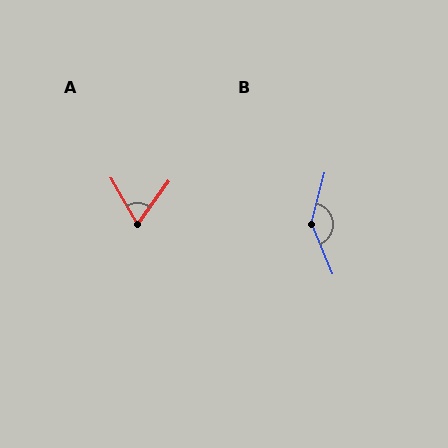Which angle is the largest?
B, at approximately 142 degrees.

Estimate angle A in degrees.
Approximately 65 degrees.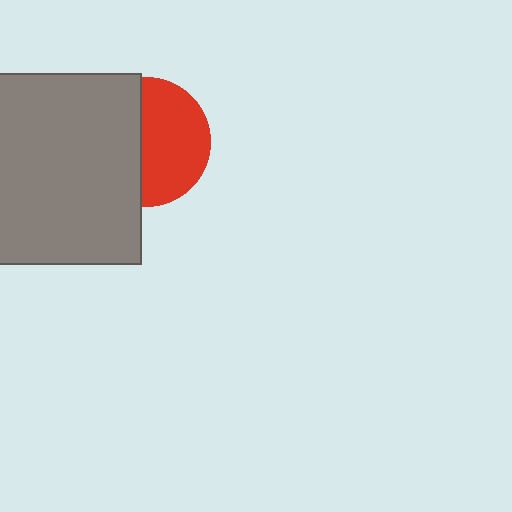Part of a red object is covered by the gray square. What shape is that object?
It is a circle.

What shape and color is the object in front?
The object in front is a gray square.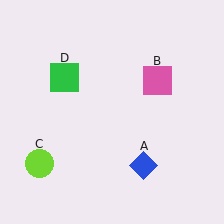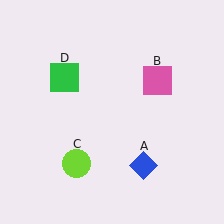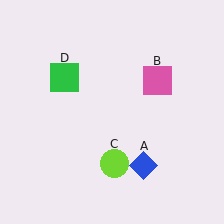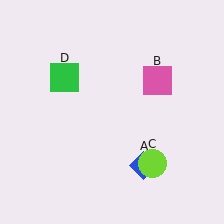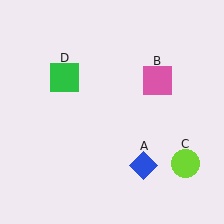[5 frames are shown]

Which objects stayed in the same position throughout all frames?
Blue diamond (object A) and pink square (object B) and green square (object D) remained stationary.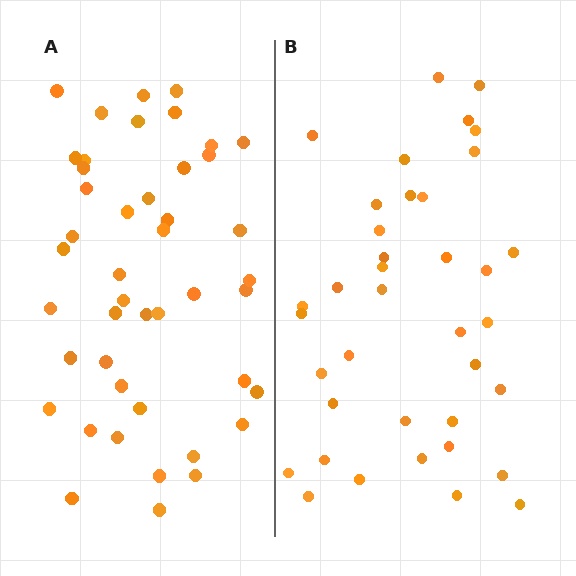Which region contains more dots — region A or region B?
Region A (the left region) has more dots.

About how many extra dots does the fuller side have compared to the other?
Region A has roughly 8 or so more dots than region B.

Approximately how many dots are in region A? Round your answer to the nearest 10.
About 40 dots. (The exact count is 45, which rounds to 40.)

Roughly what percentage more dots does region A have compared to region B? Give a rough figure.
About 20% more.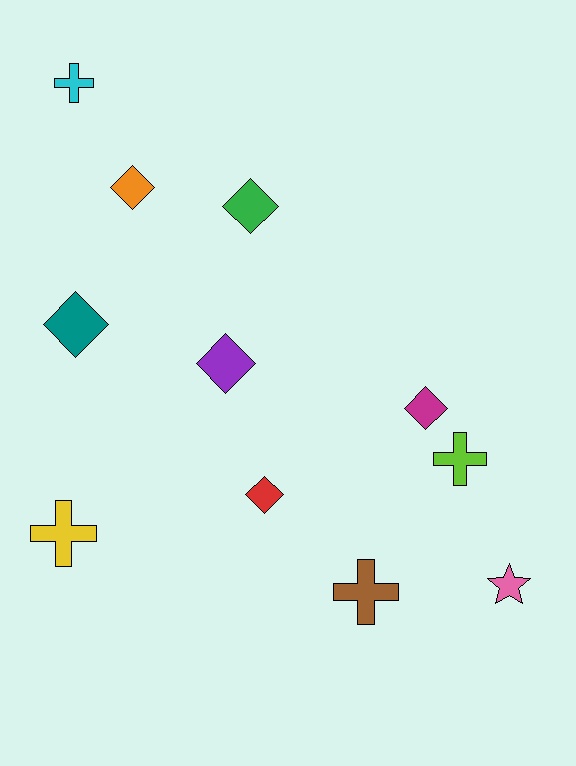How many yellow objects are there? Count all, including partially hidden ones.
There is 1 yellow object.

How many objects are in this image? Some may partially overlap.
There are 11 objects.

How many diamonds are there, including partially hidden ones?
There are 6 diamonds.